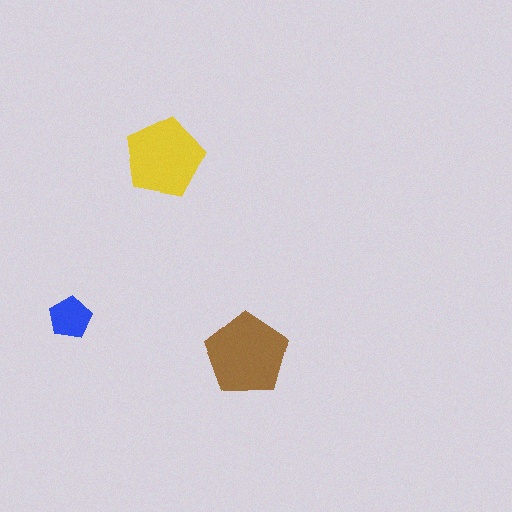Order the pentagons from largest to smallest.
the brown one, the yellow one, the blue one.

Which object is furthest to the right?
The brown pentagon is rightmost.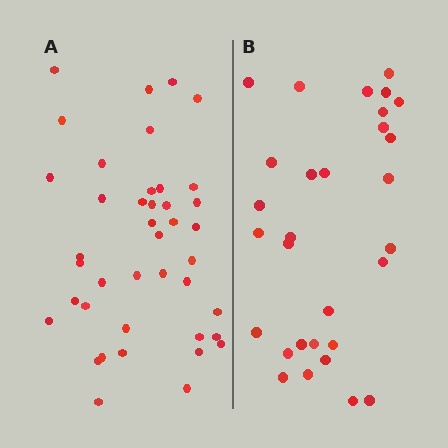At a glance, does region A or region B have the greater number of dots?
Region A (the left region) has more dots.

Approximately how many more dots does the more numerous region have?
Region A has roughly 12 or so more dots than region B.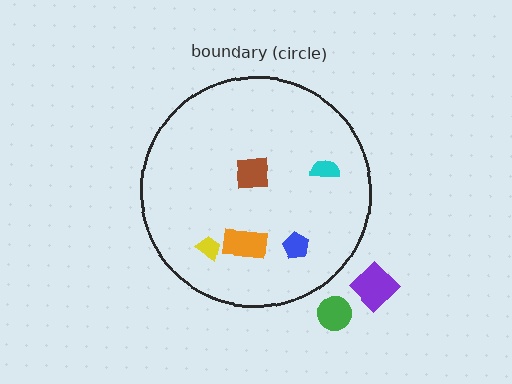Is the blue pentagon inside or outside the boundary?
Inside.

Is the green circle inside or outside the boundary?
Outside.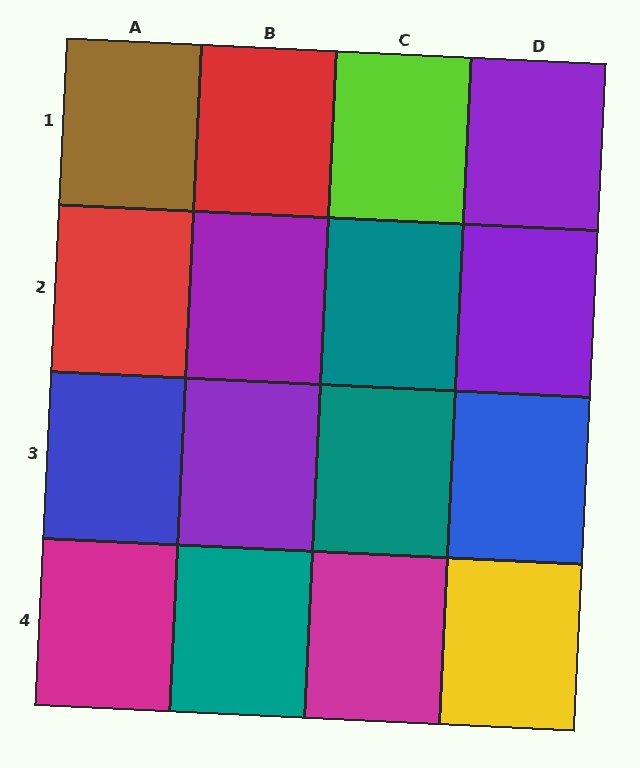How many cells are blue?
2 cells are blue.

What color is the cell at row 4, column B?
Teal.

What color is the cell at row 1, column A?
Brown.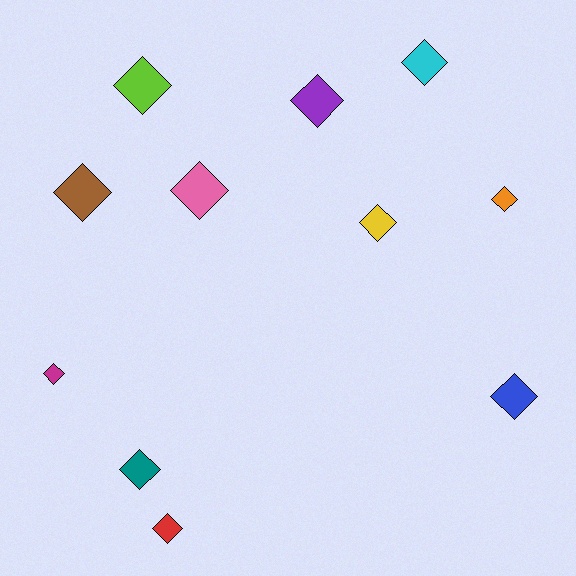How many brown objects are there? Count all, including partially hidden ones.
There is 1 brown object.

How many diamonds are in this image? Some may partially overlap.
There are 11 diamonds.